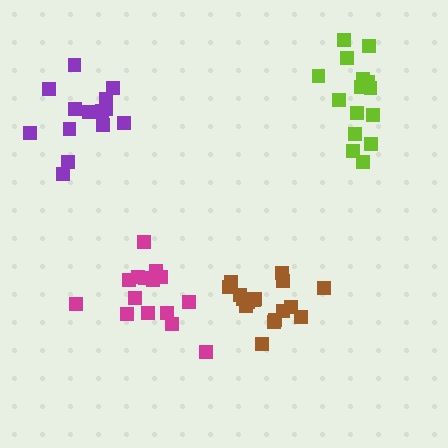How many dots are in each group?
Group 1: 15 dots, Group 2: 17 dots, Group 3: 16 dots, Group 4: 14 dots (62 total).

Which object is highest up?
The lime cluster is topmost.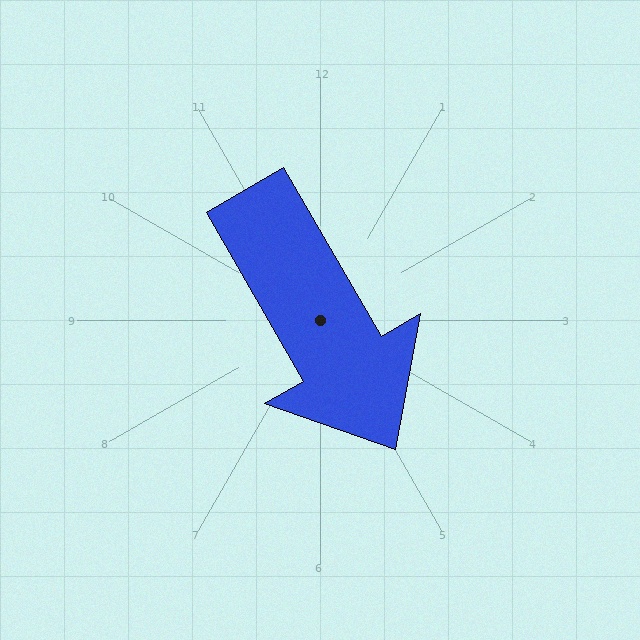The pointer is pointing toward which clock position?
Roughly 5 o'clock.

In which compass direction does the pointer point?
Southeast.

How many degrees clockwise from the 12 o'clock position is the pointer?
Approximately 150 degrees.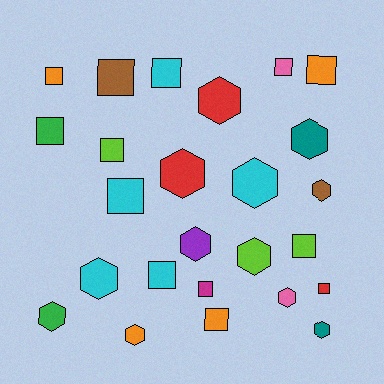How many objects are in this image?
There are 25 objects.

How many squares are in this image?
There are 13 squares.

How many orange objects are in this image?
There are 4 orange objects.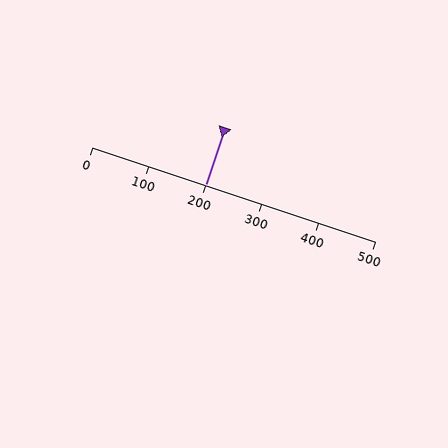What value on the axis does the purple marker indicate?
The marker indicates approximately 200.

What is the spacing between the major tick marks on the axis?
The major ticks are spaced 100 apart.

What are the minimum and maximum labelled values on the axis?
The axis runs from 0 to 500.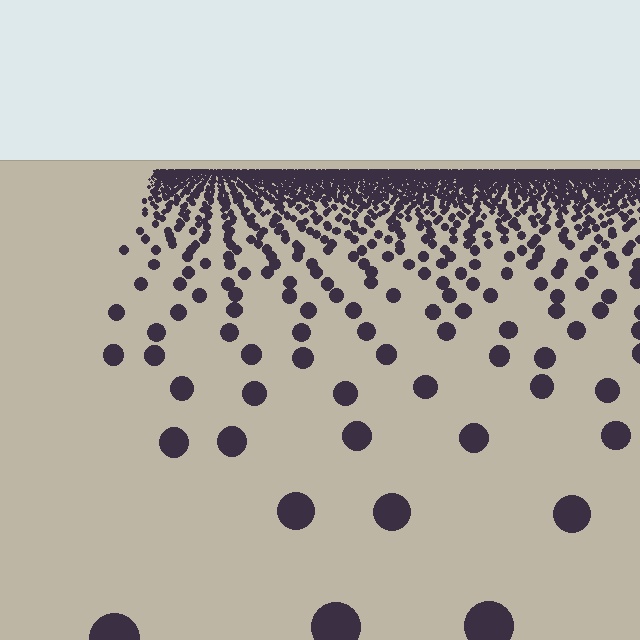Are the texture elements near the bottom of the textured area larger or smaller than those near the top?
Larger. Near the bottom, elements are closer to the viewer and appear at a bigger on-screen size.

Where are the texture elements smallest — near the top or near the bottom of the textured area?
Near the top.